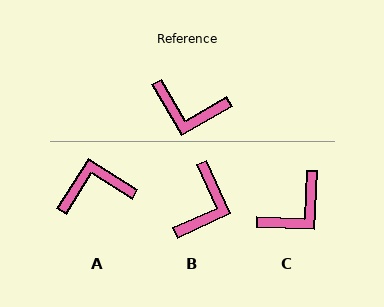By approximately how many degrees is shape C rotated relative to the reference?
Approximately 58 degrees counter-clockwise.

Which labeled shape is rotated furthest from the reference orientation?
A, about 152 degrees away.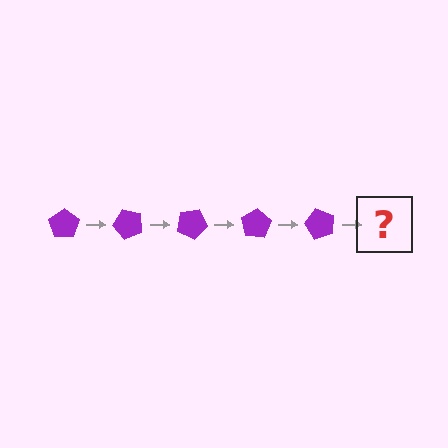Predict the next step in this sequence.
The next step is a purple pentagon rotated 250 degrees.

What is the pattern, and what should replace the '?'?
The pattern is that the pentagon rotates 50 degrees each step. The '?' should be a purple pentagon rotated 250 degrees.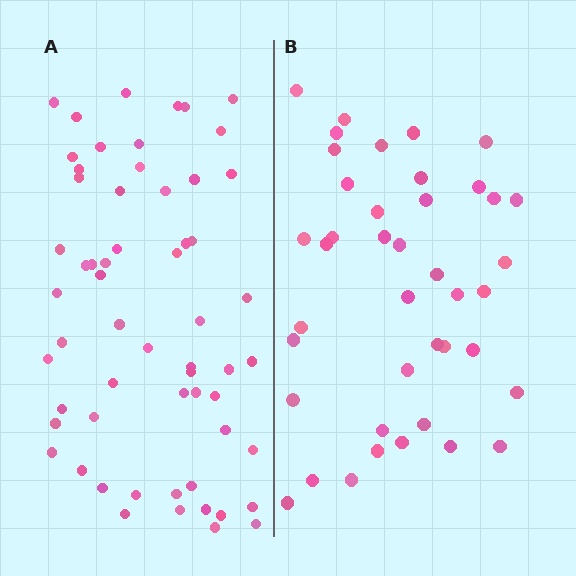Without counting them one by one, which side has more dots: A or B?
Region A (the left region) has more dots.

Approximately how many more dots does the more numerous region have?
Region A has approximately 20 more dots than region B.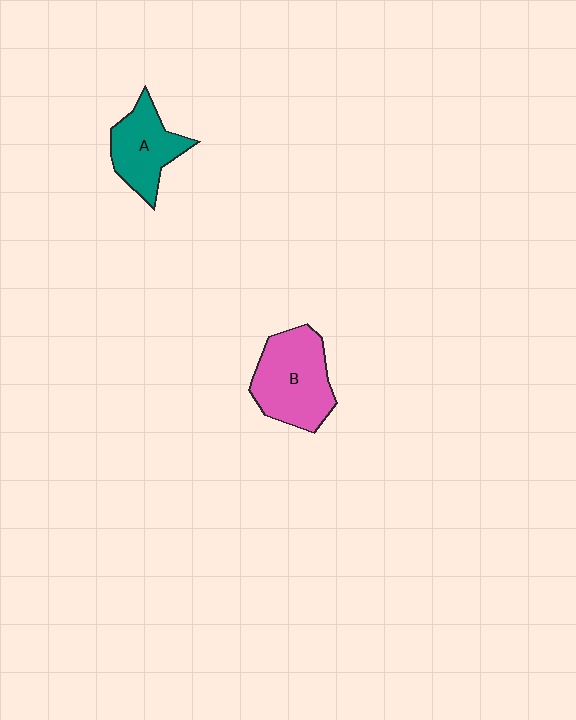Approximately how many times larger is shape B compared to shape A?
Approximately 1.4 times.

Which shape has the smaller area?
Shape A (teal).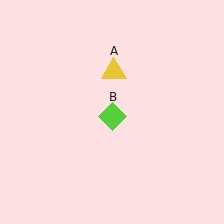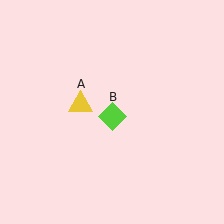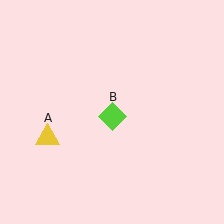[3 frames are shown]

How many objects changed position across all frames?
1 object changed position: yellow triangle (object A).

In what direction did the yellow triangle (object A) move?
The yellow triangle (object A) moved down and to the left.